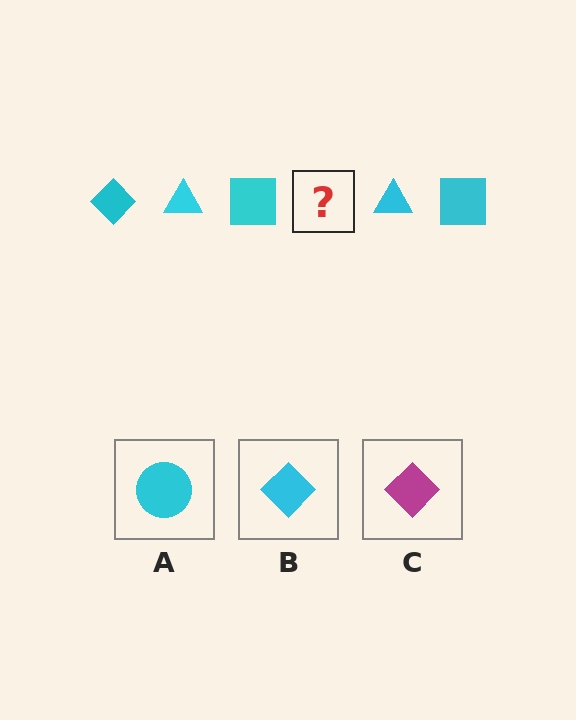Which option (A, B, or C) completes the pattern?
B.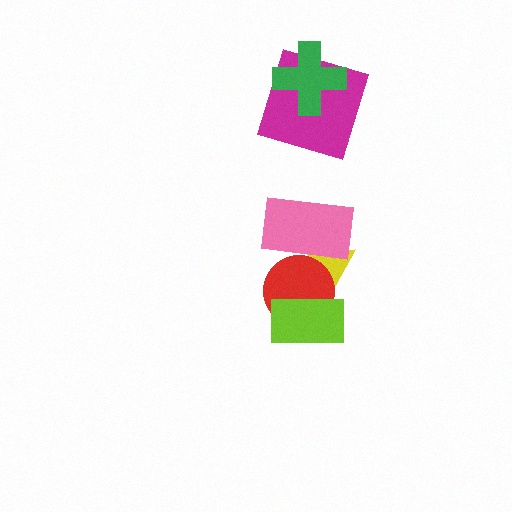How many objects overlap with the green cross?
1 object overlaps with the green cross.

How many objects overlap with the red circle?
3 objects overlap with the red circle.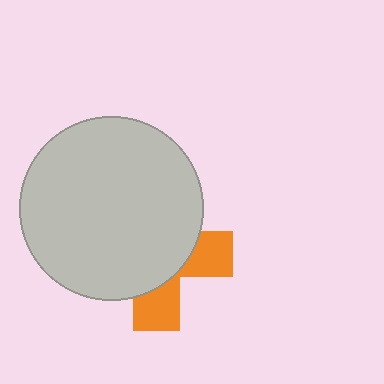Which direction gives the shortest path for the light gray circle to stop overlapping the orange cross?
Moving toward the upper-left gives the shortest separation.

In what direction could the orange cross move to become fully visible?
The orange cross could move toward the lower-right. That would shift it out from behind the light gray circle entirely.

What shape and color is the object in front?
The object in front is a light gray circle.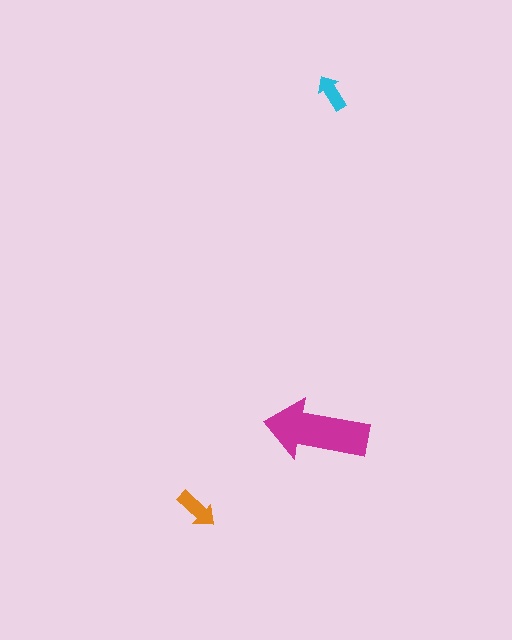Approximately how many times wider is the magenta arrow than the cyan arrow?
About 2.5 times wider.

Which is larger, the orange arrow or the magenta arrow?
The magenta one.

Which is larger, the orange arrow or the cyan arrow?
The orange one.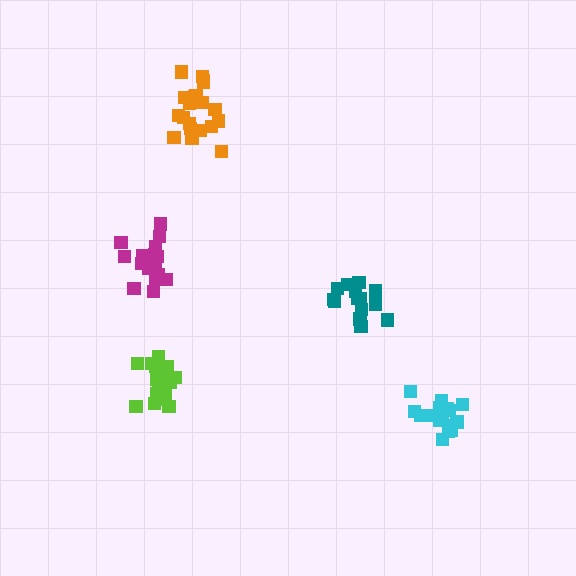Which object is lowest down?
The cyan cluster is bottommost.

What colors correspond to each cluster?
The clusters are colored: cyan, lime, magenta, teal, orange.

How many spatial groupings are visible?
There are 5 spatial groupings.